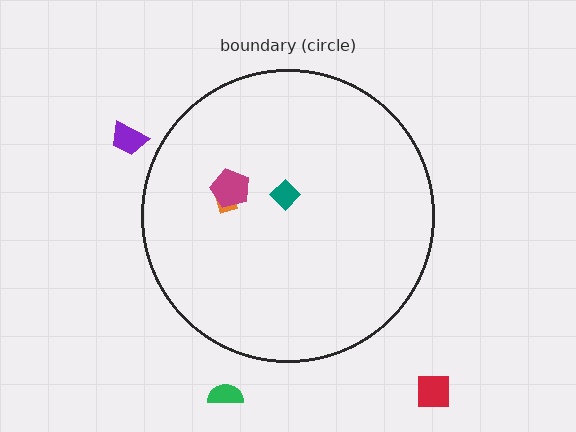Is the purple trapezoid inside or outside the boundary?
Outside.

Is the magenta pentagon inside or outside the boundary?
Inside.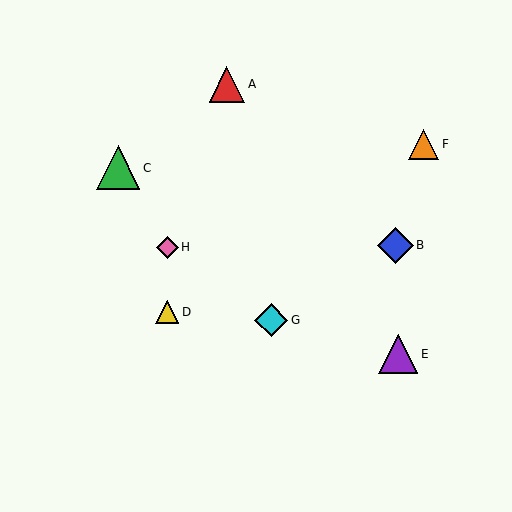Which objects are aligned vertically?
Objects D, H are aligned vertically.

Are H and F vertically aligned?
No, H is at x≈167 and F is at x≈424.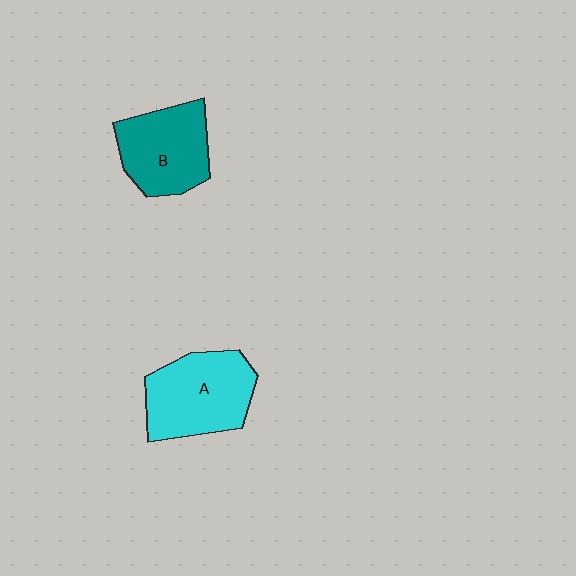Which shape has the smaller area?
Shape B (teal).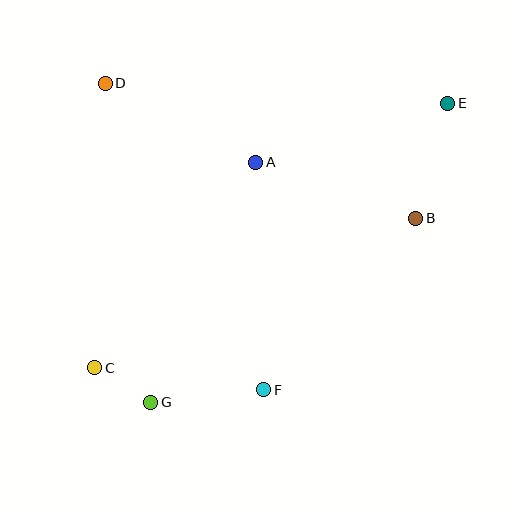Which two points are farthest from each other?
Points C and E are farthest from each other.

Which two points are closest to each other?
Points C and G are closest to each other.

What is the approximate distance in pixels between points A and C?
The distance between A and C is approximately 261 pixels.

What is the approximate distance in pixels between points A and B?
The distance between A and B is approximately 170 pixels.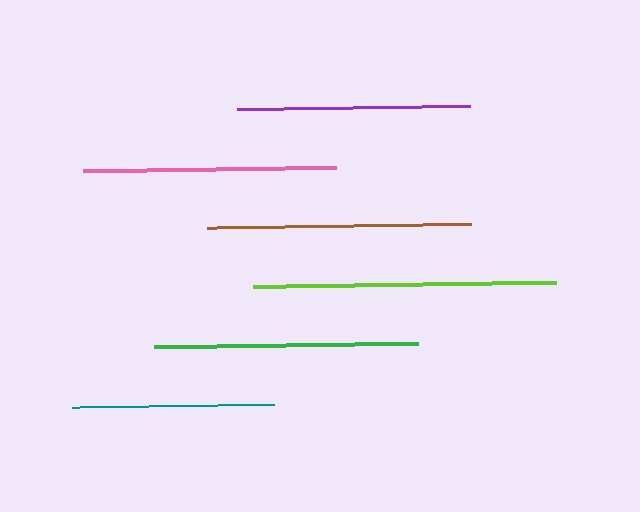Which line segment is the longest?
The lime line is the longest at approximately 303 pixels.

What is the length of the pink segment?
The pink segment is approximately 254 pixels long.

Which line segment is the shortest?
The teal line is the shortest at approximately 201 pixels.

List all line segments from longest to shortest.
From longest to shortest: lime, green, brown, pink, purple, teal.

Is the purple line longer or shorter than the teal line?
The purple line is longer than the teal line.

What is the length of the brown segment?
The brown segment is approximately 264 pixels long.